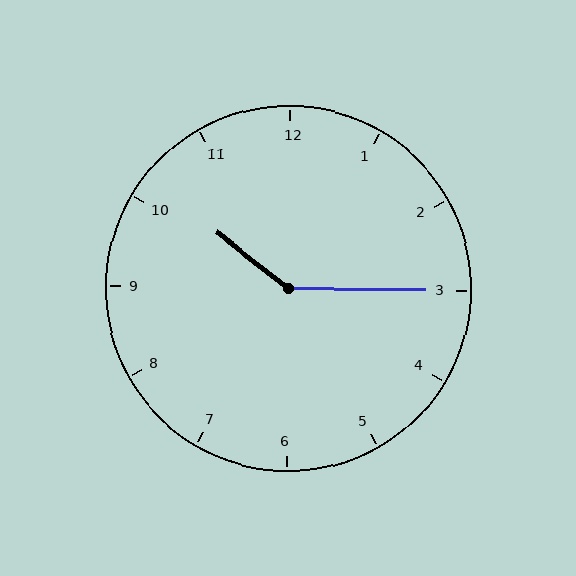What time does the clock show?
10:15.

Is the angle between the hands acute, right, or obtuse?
It is obtuse.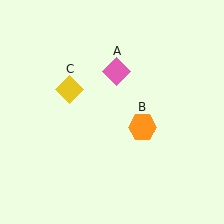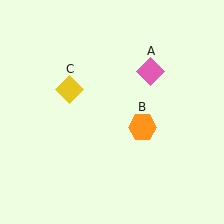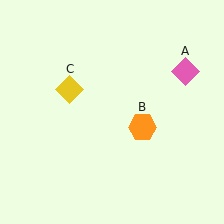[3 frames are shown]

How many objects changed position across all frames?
1 object changed position: pink diamond (object A).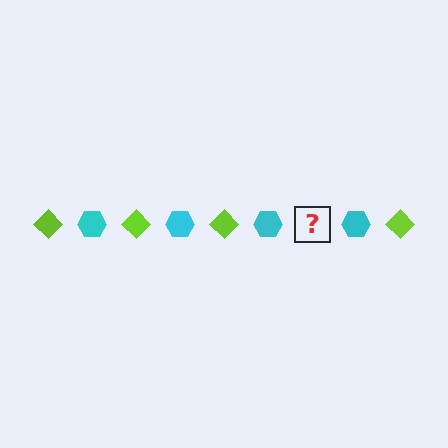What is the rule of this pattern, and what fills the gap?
The rule is that the pattern alternates between lime diamond and cyan hexagon. The gap should be filled with a lime diamond.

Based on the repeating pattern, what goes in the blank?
The blank should be a lime diamond.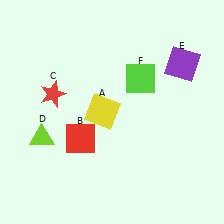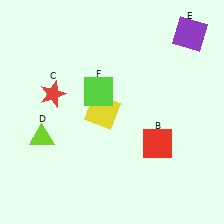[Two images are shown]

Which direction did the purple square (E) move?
The purple square (E) moved up.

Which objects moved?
The objects that moved are: the red square (B), the purple square (E), the lime square (F).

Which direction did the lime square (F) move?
The lime square (F) moved left.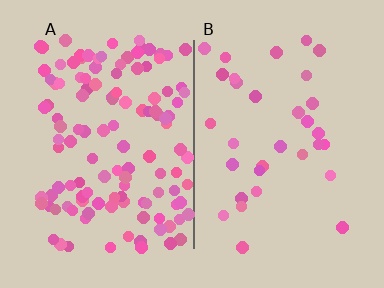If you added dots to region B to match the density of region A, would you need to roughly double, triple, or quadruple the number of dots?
Approximately quadruple.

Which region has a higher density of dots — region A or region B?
A (the left).